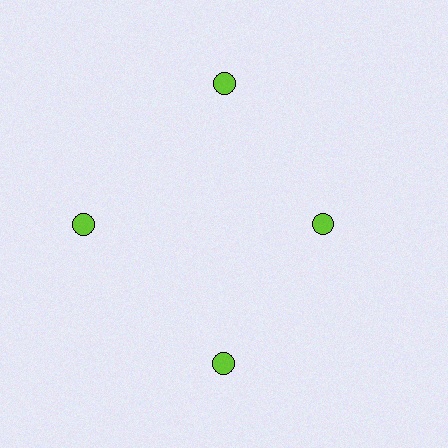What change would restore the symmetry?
The symmetry would be restored by moving it outward, back onto the ring so that all 4 circles sit at equal angles and equal distance from the center.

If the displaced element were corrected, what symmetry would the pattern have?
It would have 4-fold rotational symmetry — the pattern would map onto itself every 90 degrees.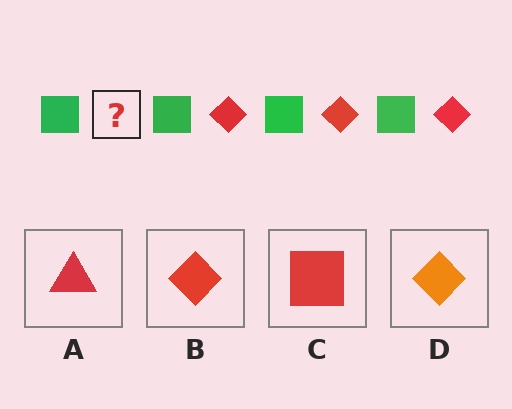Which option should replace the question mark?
Option B.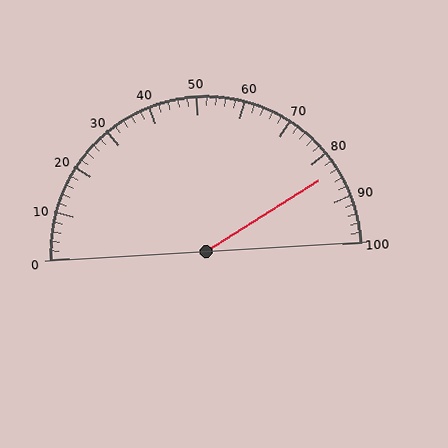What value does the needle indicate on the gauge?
The needle indicates approximately 84.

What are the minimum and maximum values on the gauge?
The gauge ranges from 0 to 100.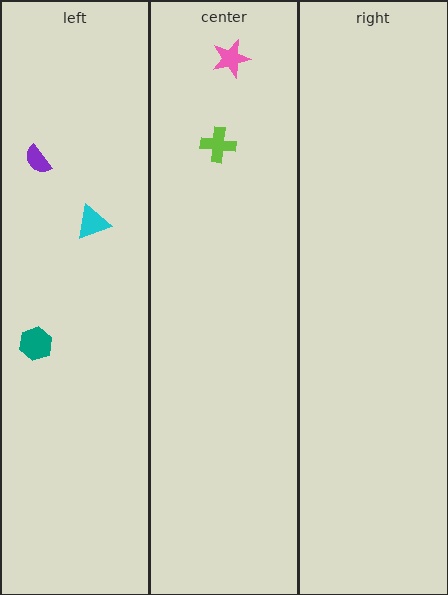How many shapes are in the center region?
2.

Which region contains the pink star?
The center region.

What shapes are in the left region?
The teal hexagon, the cyan triangle, the purple semicircle.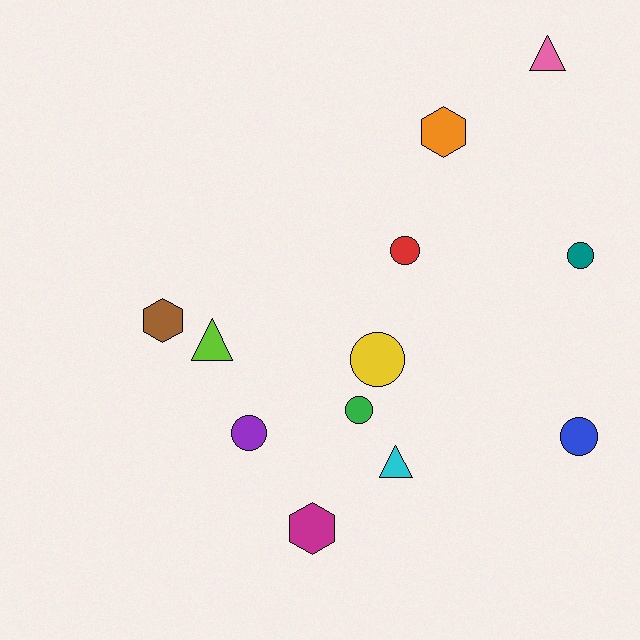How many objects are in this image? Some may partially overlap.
There are 12 objects.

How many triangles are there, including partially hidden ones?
There are 3 triangles.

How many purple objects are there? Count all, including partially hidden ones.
There is 1 purple object.